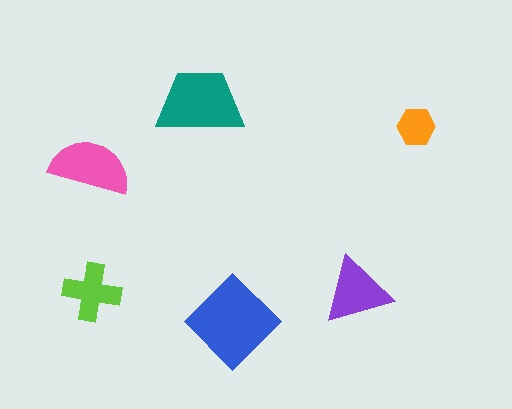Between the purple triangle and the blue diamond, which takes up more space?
The blue diamond.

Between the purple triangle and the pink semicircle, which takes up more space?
The pink semicircle.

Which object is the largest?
The blue diamond.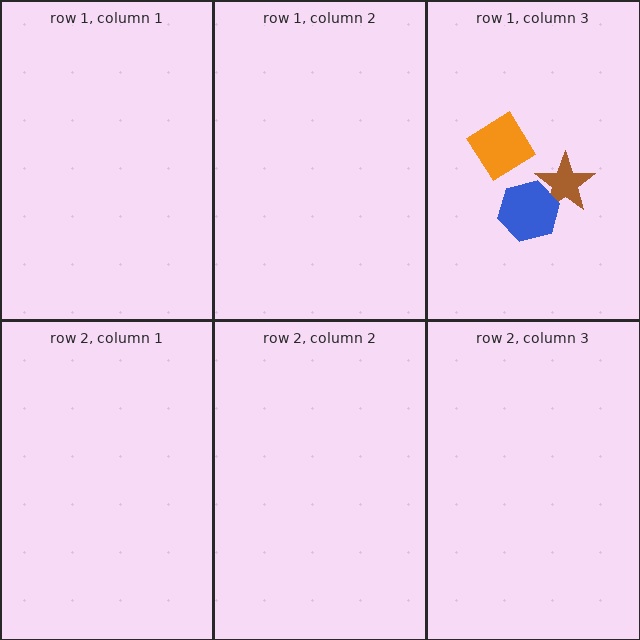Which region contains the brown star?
The row 1, column 3 region.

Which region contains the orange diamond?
The row 1, column 3 region.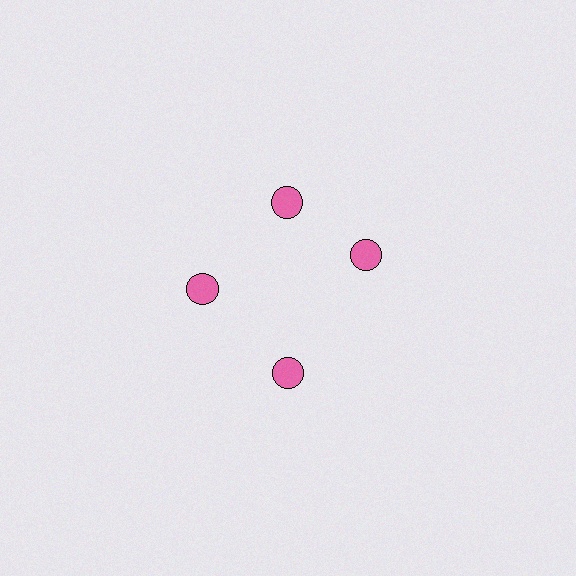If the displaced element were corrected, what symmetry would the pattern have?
It would have 4-fold rotational symmetry — the pattern would map onto itself every 90 degrees.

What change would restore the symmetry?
The symmetry would be restored by rotating it back into even spacing with its neighbors so that all 4 circles sit at equal angles and equal distance from the center.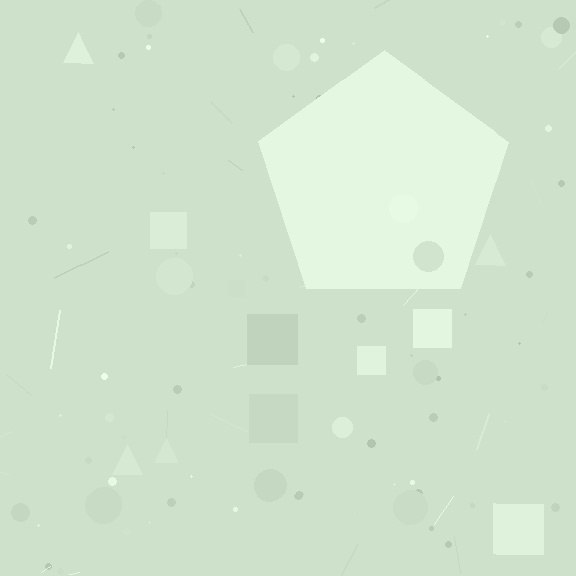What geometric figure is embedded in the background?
A pentagon is embedded in the background.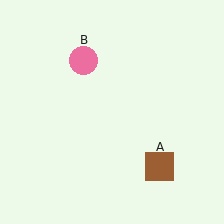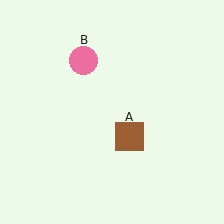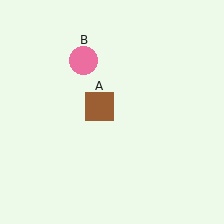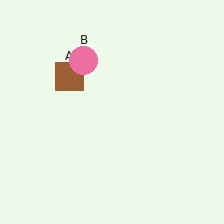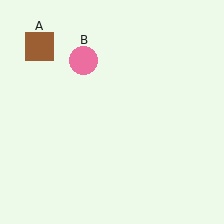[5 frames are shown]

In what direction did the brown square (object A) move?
The brown square (object A) moved up and to the left.